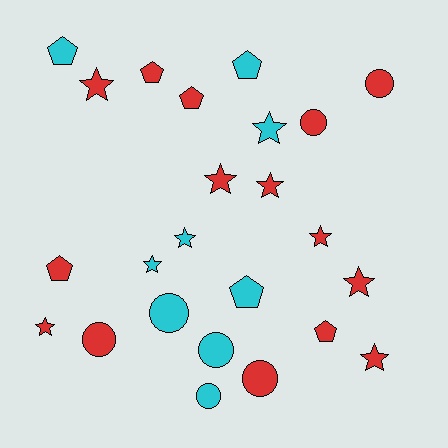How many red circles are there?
There are 4 red circles.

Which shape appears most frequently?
Star, with 10 objects.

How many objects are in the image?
There are 24 objects.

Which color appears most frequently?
Red, with 15 objects.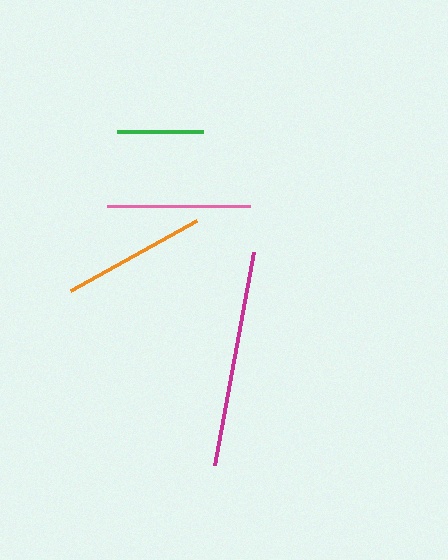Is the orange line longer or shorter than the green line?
The orange line is longer than the green line.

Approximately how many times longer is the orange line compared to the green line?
The orange line is approximately 1.7 times the length of the green line.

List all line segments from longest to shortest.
From longest to shortest: magenta, orange, pink, green.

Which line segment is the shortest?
The green line is the shortest at approximately 86 pixels.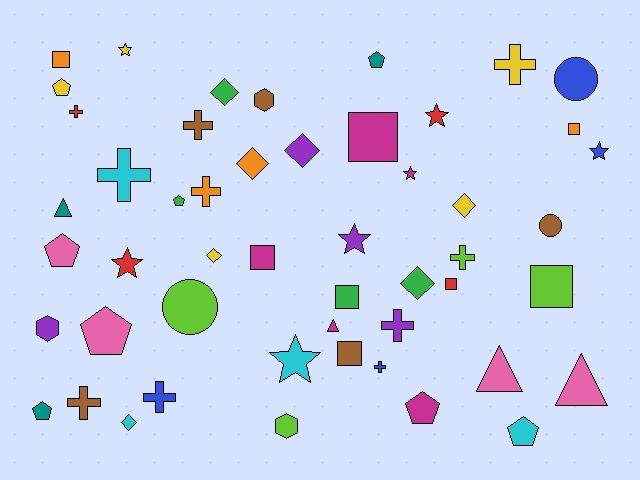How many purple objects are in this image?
There are 4 purple objects.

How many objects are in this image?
There are 50 objects.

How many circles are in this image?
There are 3 circles.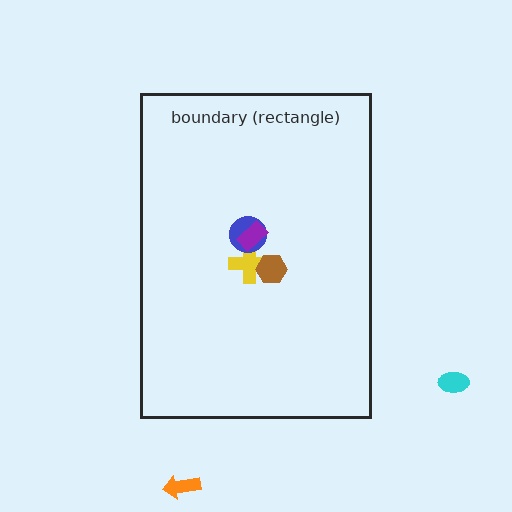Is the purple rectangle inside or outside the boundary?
Inside.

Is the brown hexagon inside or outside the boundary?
Inside.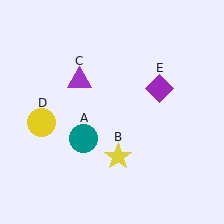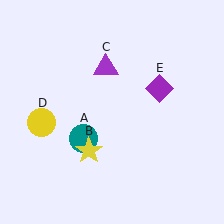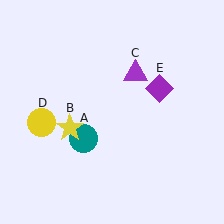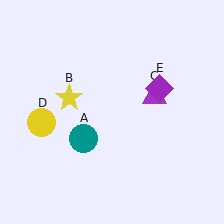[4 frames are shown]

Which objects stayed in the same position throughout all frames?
Teal circle (object A) and yellow circle (object D) and purple diamond (object E) remained stationary.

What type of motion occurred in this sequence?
The yellow star (object B), purple triangle (object C) rotated clockwise around the center of the scene.